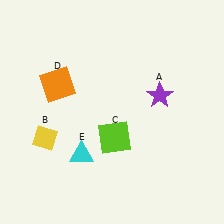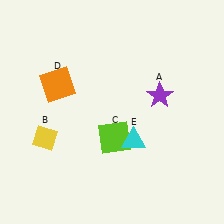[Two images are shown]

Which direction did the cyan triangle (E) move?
The cyan triangle (E) moved right.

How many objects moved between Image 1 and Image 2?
1 object moved between the two images.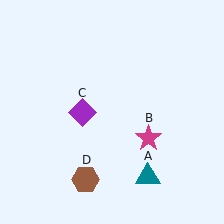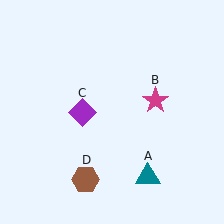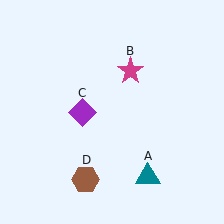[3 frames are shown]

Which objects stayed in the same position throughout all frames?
Teal triangle (object A) and purple diamond (object C) and brown hexagon (object D) remained stationary.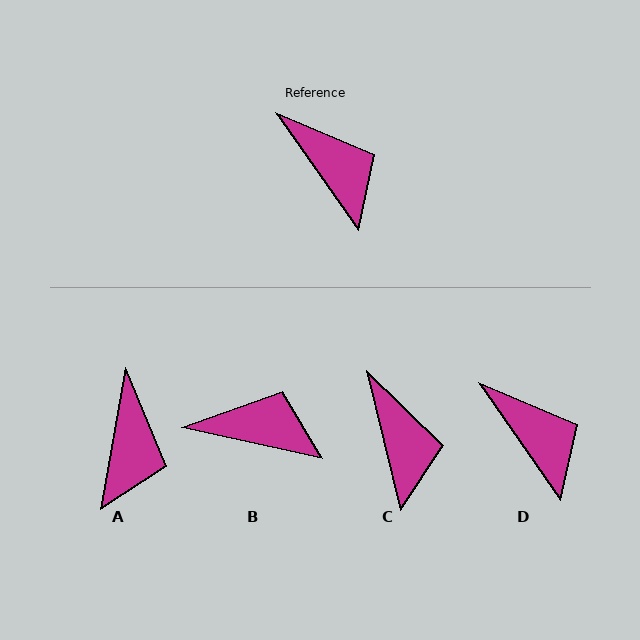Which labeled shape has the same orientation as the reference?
D.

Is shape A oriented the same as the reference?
No, it is off by about 45 degrees.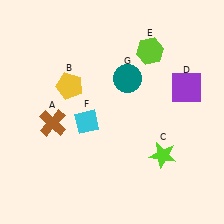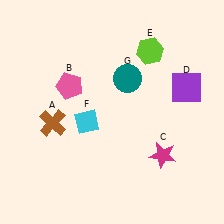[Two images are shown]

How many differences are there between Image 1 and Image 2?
There are 2 differences between the two images.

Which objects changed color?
B changed from yellow to pink. C changed from lime to magenta.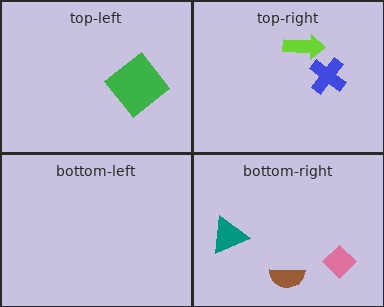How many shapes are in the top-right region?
2.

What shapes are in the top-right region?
The blue cross, the lime arrow.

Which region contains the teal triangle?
The bottom-right region.